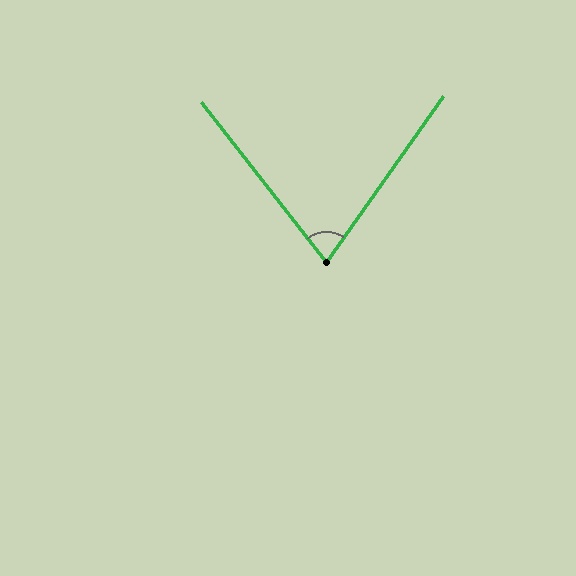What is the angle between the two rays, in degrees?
Approximately 73 degrees.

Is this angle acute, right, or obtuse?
It is acute.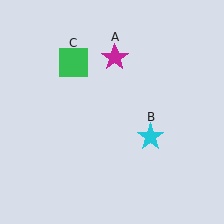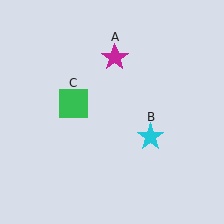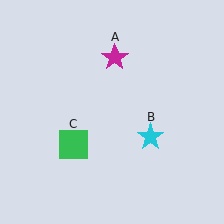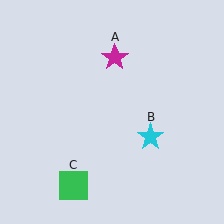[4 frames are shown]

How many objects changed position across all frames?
1 object changed position: green square (object C).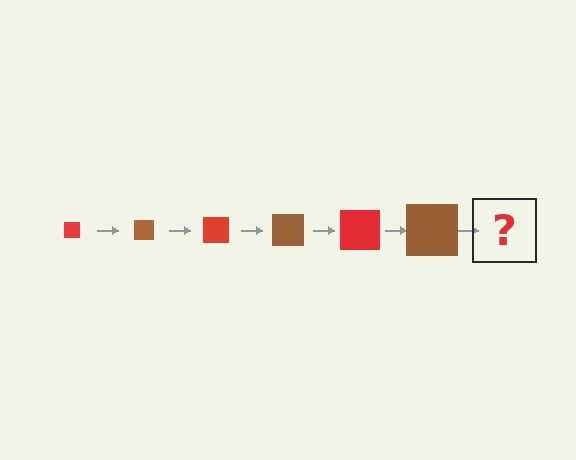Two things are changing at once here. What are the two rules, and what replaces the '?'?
The two rules are that the square grows larger each step and the color cycles through red and brown. The '?' should be a red square, larger than the previous one.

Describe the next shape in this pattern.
It should be a red square, larger than the previous one.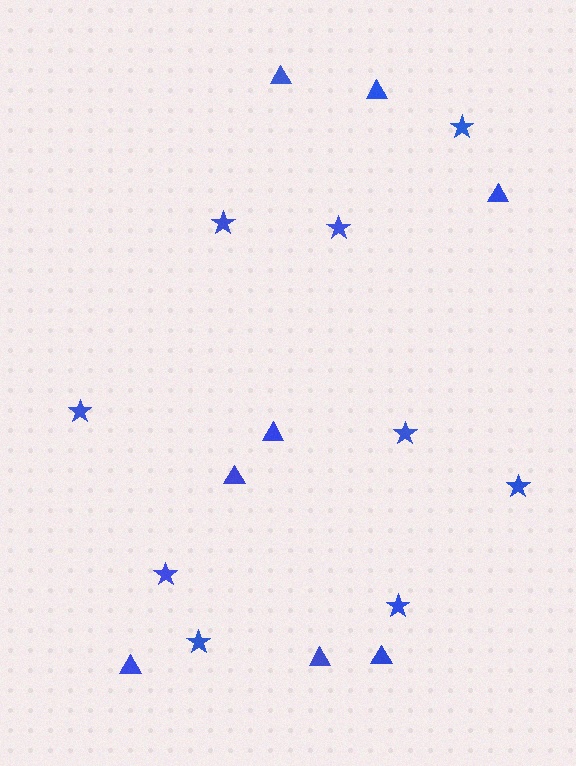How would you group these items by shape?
There are 2 groups: one group of stars (9) and one group of triangles (8).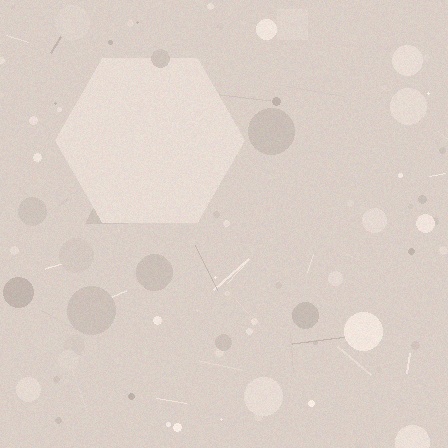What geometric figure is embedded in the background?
A hexagon is embedded in the background.